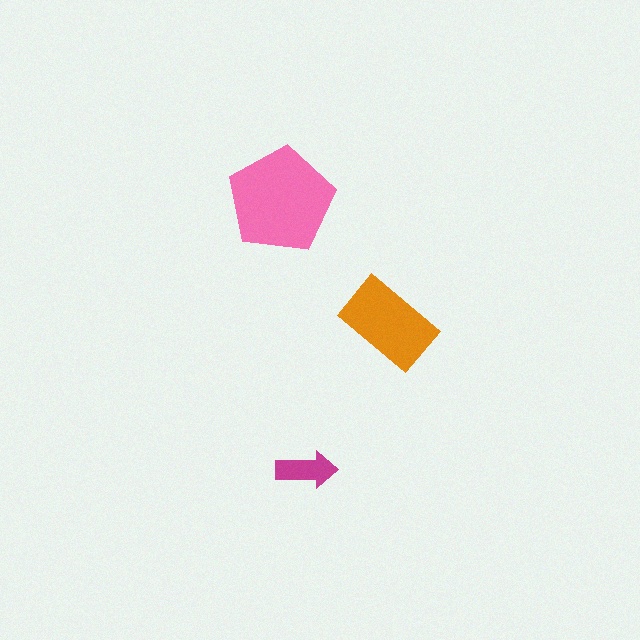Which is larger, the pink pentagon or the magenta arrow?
The pink pentagon.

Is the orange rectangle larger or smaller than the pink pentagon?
Smaller.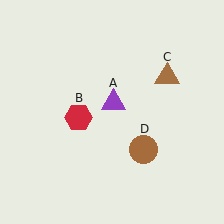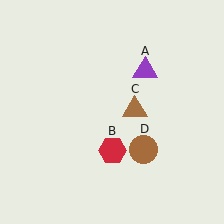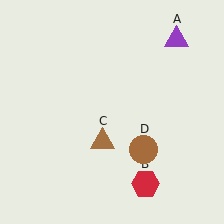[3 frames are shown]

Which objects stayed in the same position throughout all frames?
Brown circle (object D) remained stationary.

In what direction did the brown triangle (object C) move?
The brown triangle (object C) moved down and to the left.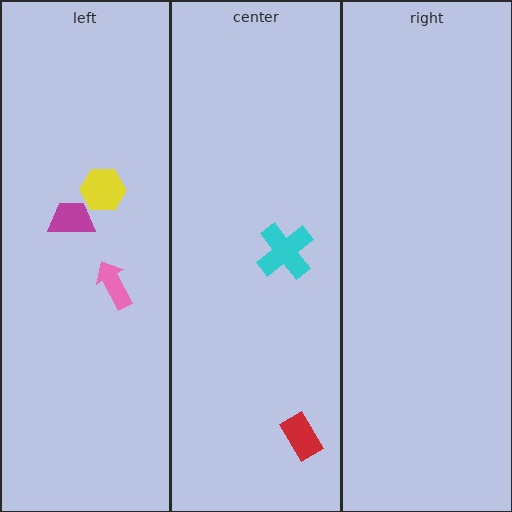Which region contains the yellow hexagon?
The left region.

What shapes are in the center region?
The red rectangle, the cyan cross.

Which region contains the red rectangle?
The center region.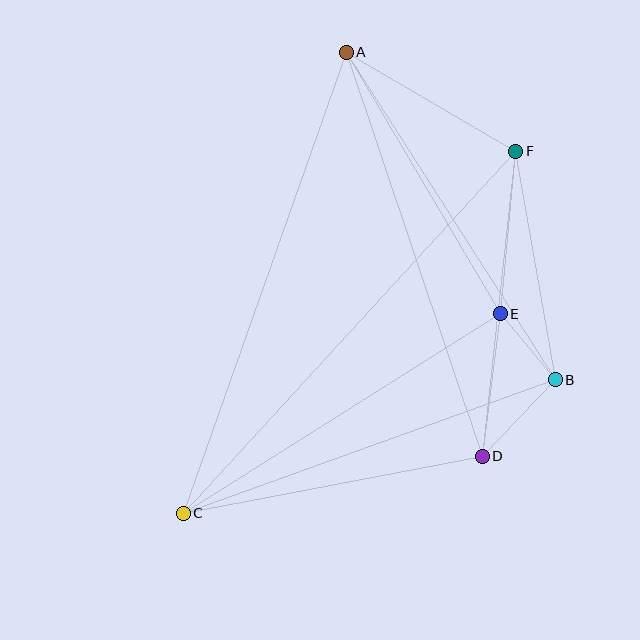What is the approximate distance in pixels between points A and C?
The distance between A and C is approximately 489 pixels.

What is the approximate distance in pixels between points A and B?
The distance between A and B is approximately 389 pixels.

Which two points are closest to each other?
Points B and E are closest to each other.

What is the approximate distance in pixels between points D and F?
The distance between D and F is approximately 307 pixels.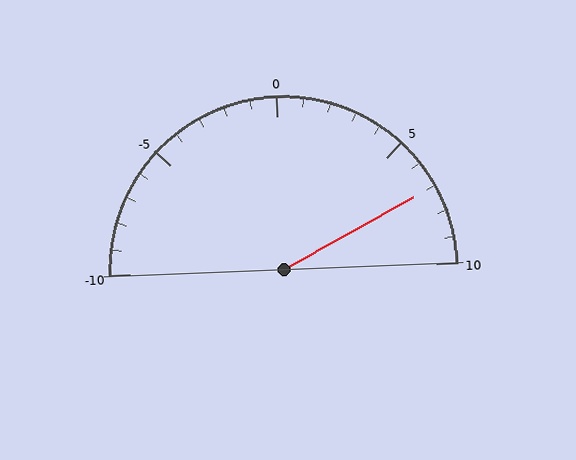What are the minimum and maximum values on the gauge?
The gauge ranges from -10 to 10.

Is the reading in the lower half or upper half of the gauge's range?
The reading is in the upper half of the range (-10 to 10).